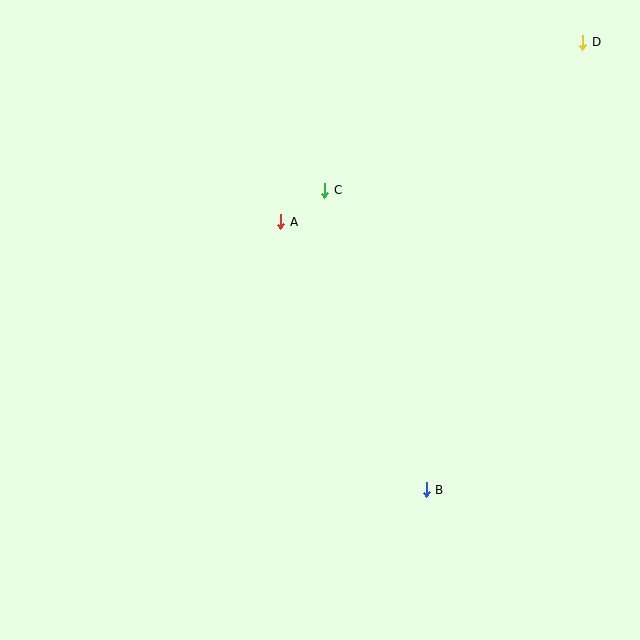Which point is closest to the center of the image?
Point A at (281, 222) is closest to the center.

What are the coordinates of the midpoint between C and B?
The midpoint between C and B is at (376, 340).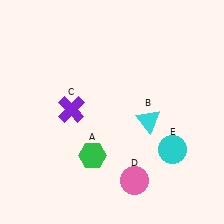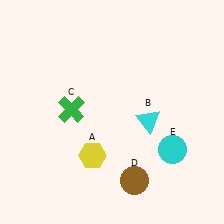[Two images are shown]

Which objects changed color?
A changed from green to yellow. C changed from purple to green. D changed from pink to brown.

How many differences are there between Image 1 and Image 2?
There are 3 differences between the two images.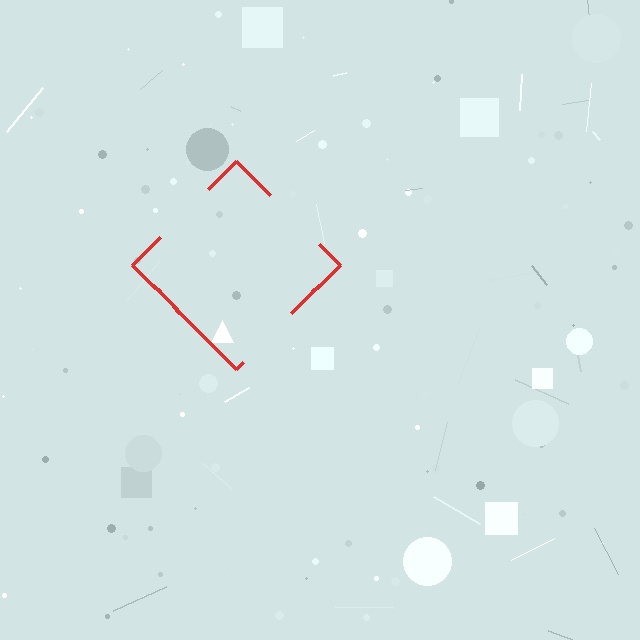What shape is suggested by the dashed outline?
The dashed outline suggests a diamond.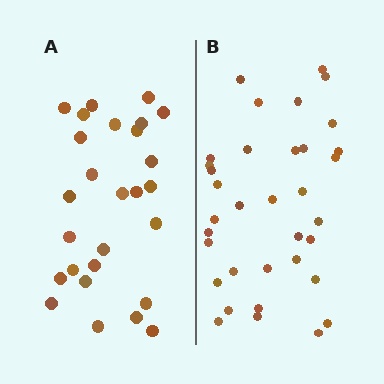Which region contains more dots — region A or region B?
Region B (the right region) has more dots.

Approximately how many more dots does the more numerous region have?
Region B has roughly 8 or so more dots than region A.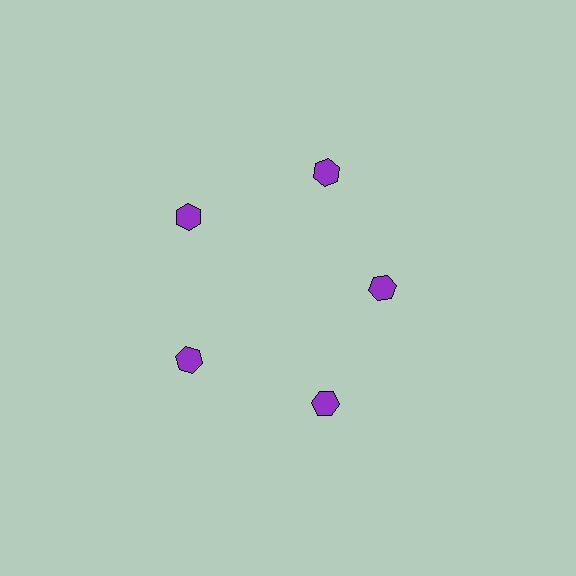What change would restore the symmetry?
The symmetry would be restored by moving it outward, back onto the ring so that all 5 hexagons sit at equal angles and equal distance from the center.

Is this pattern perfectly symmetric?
No. The 5 purple hexagons are arranged in a ring, but one element near the 3 o'clock position is pulled inward toward the center, breaking the 5-fold rotational symmetry.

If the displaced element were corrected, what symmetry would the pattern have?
It would have 5-fold rotational symmetry — the pattern would map onto itself every 72 degrees.